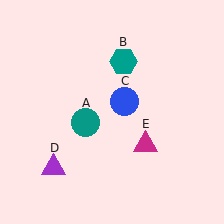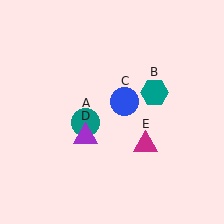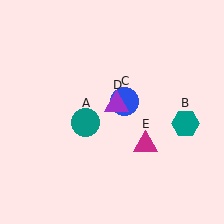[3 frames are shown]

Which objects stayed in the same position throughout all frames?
Teal circle (object A) and blue circle (object C) and magenta triangle (object E) remained stationary.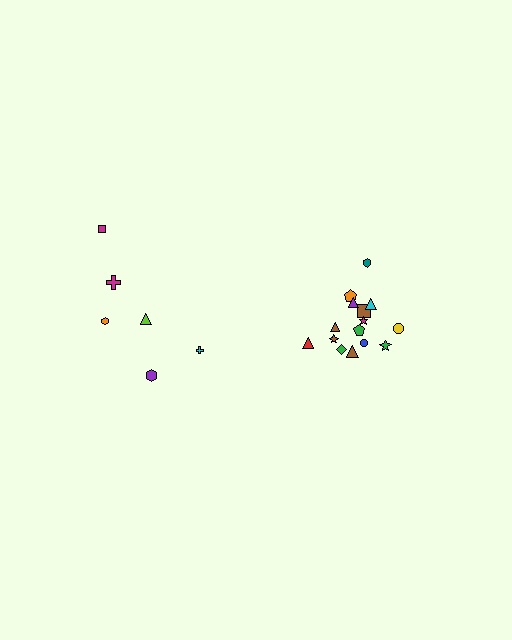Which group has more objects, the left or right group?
The right group.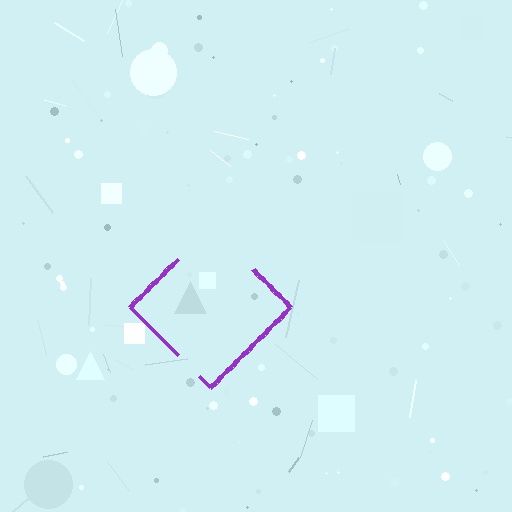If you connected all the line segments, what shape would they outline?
They would outline a diamond.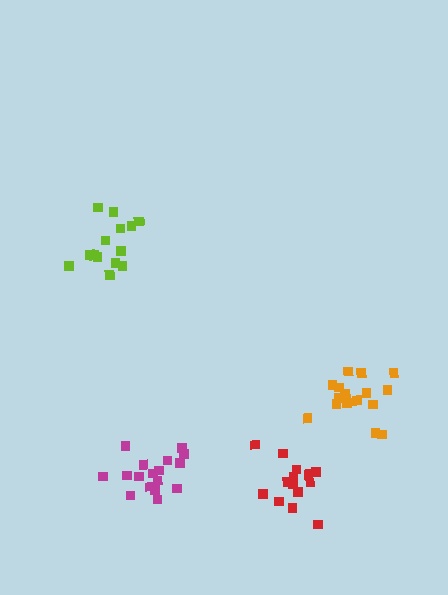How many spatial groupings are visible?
There are 4 spatial groupings.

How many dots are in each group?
Group 1: 16 dots, Group 2: 14 dots, Group 3: 17 dots, Group 4: 17 dots (64 total).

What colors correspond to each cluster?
The clusters are colored: lime, red, orange, magenta.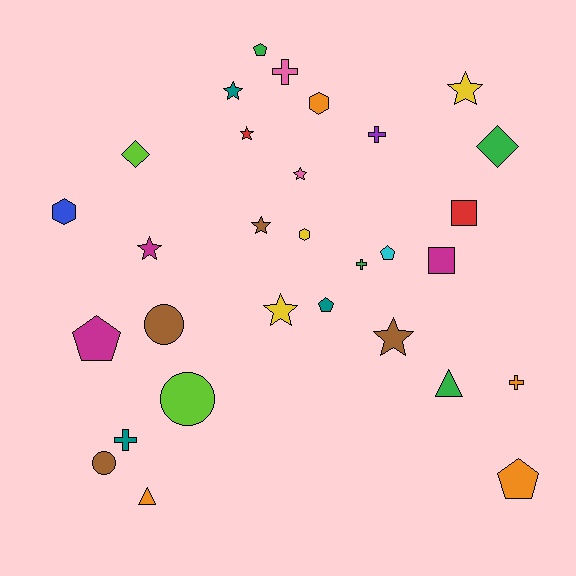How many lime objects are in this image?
There are 2 lime objects.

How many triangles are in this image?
There are 2 triangles.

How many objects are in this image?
There are 30 objects.